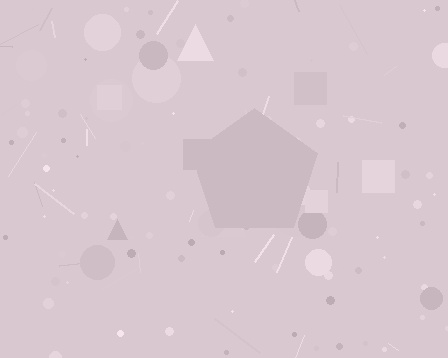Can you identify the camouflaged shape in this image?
The camouflaged shape is a pentagon.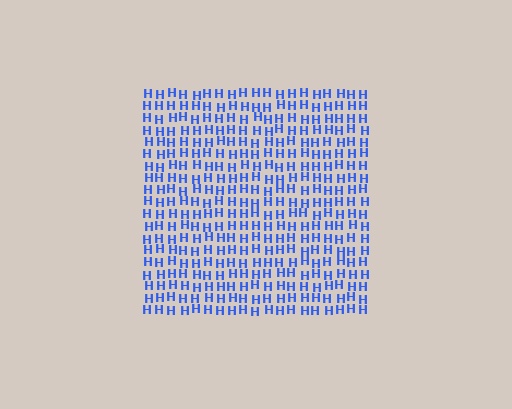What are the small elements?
The small elements are letter H's.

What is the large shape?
The large shape is a square.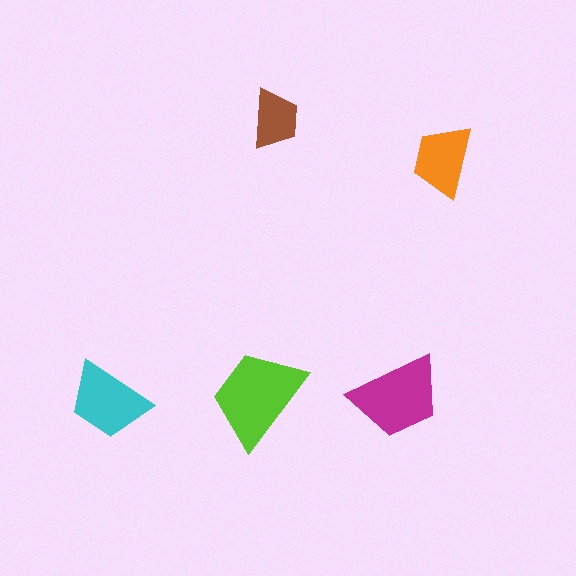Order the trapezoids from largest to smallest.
the lime one, the magenta one, the cyan one, the orange one, the brown one.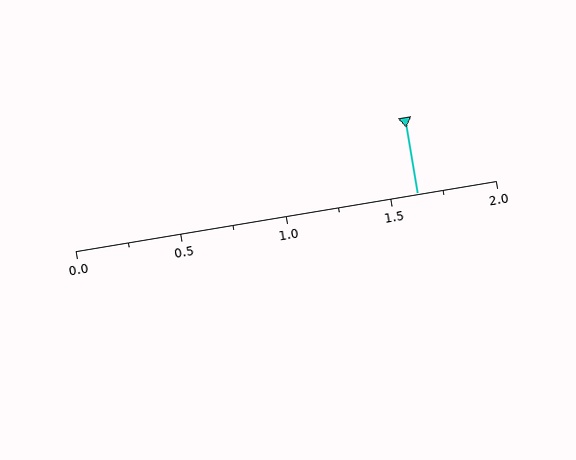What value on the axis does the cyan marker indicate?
The marker indicates approximately 1.62.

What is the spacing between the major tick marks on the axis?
The major ticks are spaced 0.5 apart.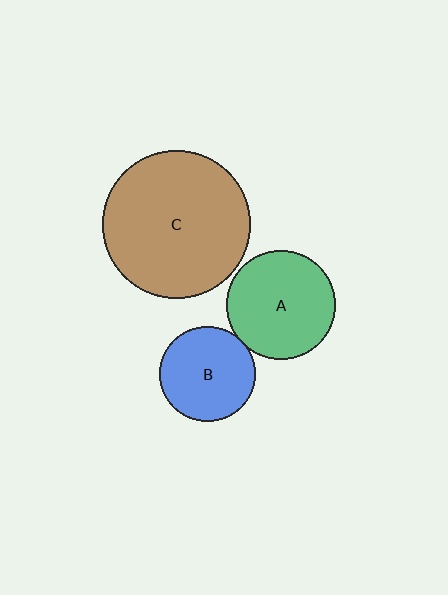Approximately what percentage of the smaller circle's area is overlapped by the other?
Approximately 5%.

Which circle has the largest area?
Circle C (brown).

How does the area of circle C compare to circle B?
Approximately 2.4 times.